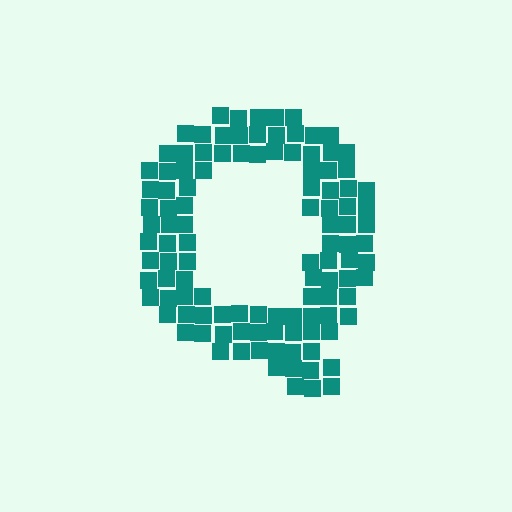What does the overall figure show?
The overall figure shows the letter Q.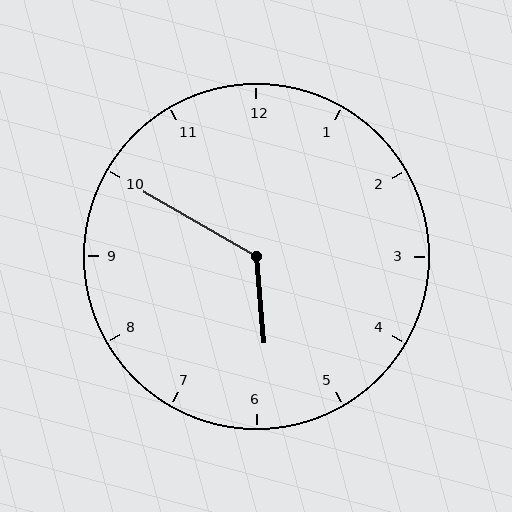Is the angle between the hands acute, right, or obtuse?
It is obtuse.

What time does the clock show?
5:50.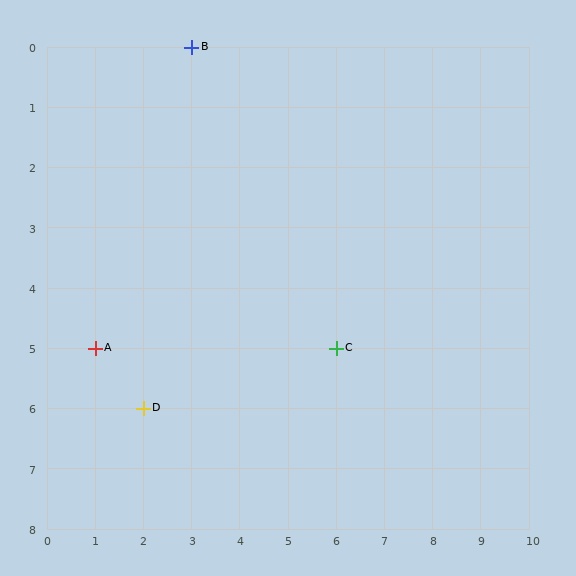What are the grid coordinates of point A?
Point A is at grid coordinates (1, 5).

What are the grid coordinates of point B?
Point B is at grid coordinates (3, 0).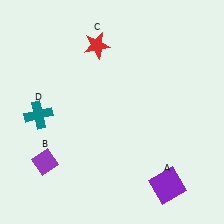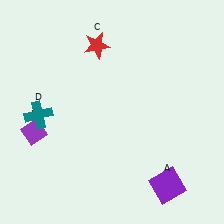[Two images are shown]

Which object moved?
The purple diamond (B) moved up.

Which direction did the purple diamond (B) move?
The purple diamond (B) moved up.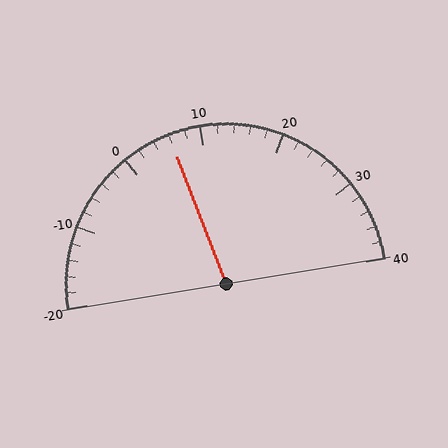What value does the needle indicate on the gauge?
The needle indicates approximately 6.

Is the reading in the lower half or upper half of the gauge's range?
The reading is in the lower half of the range (-20 to 40).